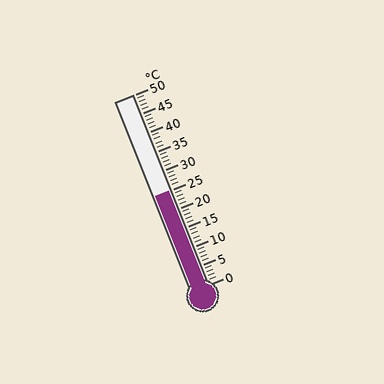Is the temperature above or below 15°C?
The temperature is above 15°C.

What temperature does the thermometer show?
The thermometer shows approximately 25°C.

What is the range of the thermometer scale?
The thermometer scale ranges from 0°C to 50°C.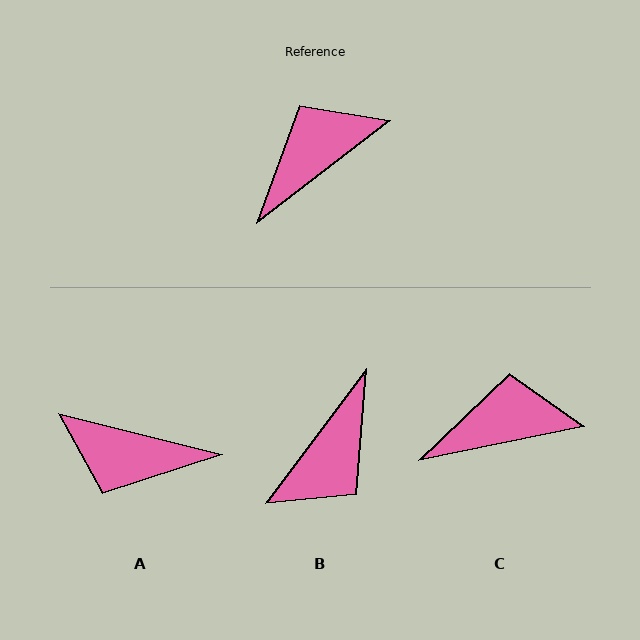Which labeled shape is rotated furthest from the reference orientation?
B, about 165 degrees away.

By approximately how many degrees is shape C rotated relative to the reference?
Approximately 26 degrees clockwise.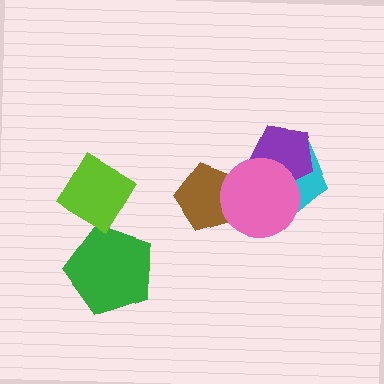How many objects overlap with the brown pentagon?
1 object overlaps with the brown pentagon.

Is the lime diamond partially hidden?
No, no other shape covers it.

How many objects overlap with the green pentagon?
0 objects overlap with the green pentagon.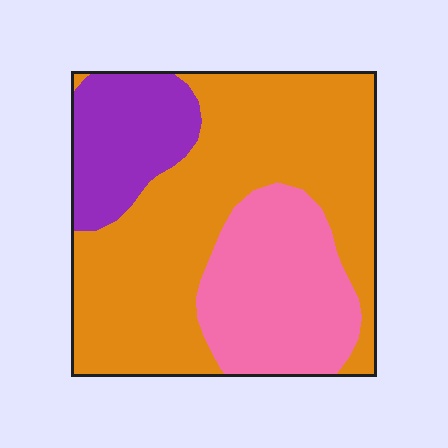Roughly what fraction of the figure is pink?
Pink takes up about one quarter (1/4) of the figure.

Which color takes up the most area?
Orange, at roughly 55%.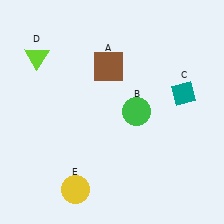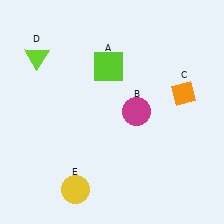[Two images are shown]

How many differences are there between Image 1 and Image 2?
There are 3 differences between the two images.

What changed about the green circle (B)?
In Image 1, B is green. In Image 2, it changed to magenta.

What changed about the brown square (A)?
In Image 1, A is brown. In Image 2, it changed to lime.